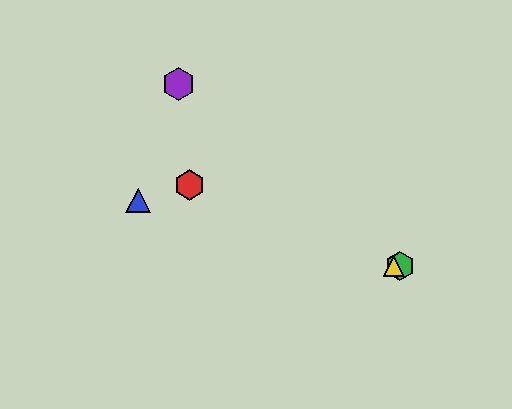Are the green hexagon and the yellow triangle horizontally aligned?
Yes, both are at y≈266.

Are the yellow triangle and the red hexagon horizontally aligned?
No, the yellow triangle is at y≈266 and the red hexagon is at y≈185.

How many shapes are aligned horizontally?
2 shapes (the green hexagon, the yellow triangle) are aligned horizontally.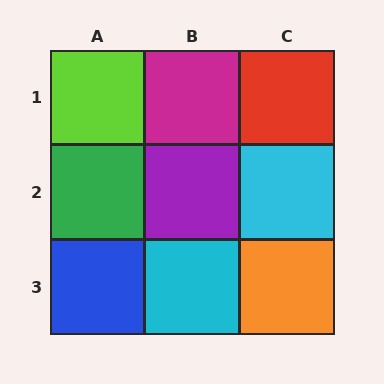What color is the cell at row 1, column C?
Red.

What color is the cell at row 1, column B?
Magenta.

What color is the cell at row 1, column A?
Lime.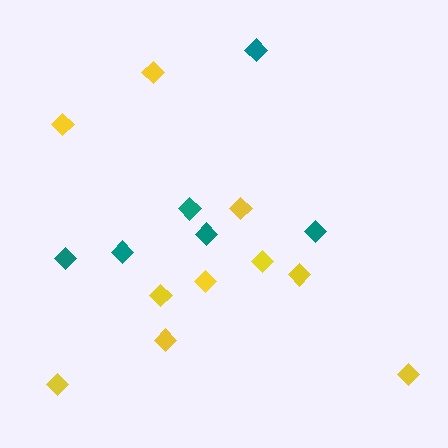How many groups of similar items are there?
There are 2 groups: one group of yellow diamonds (10) and one group of teal diamonds (6).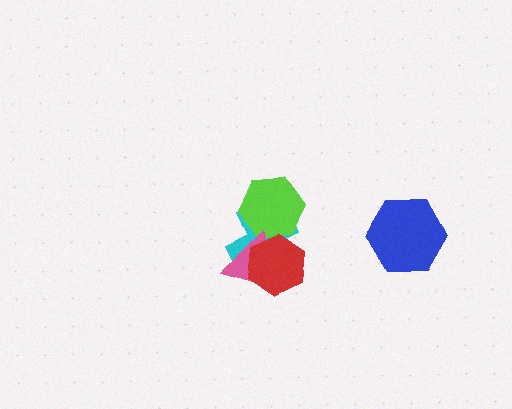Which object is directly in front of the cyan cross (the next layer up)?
The lime hexagon is directly in front of the cyan cross.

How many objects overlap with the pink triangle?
3 objects overlap with the pink triangle.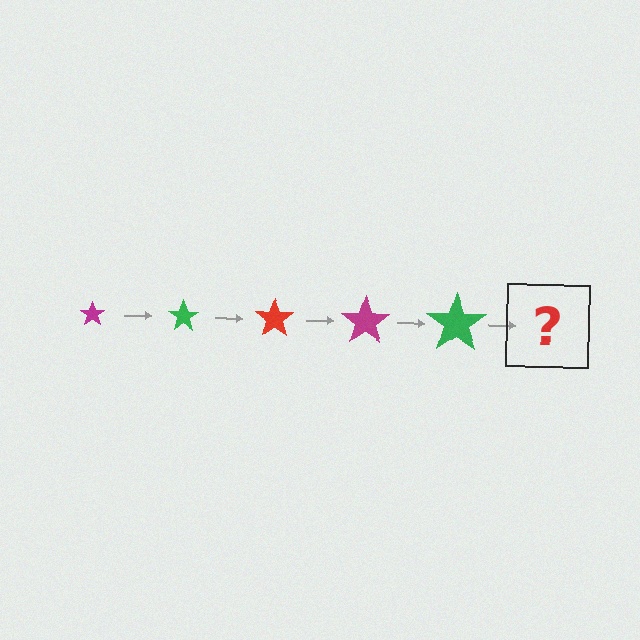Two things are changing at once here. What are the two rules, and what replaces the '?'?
The two rules are that the star grows larger each step and the color cycles through magenta, green, and red. The '?' should be a red star, larger than the previous one.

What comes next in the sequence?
The next element should be a red star, larger than the previous one.